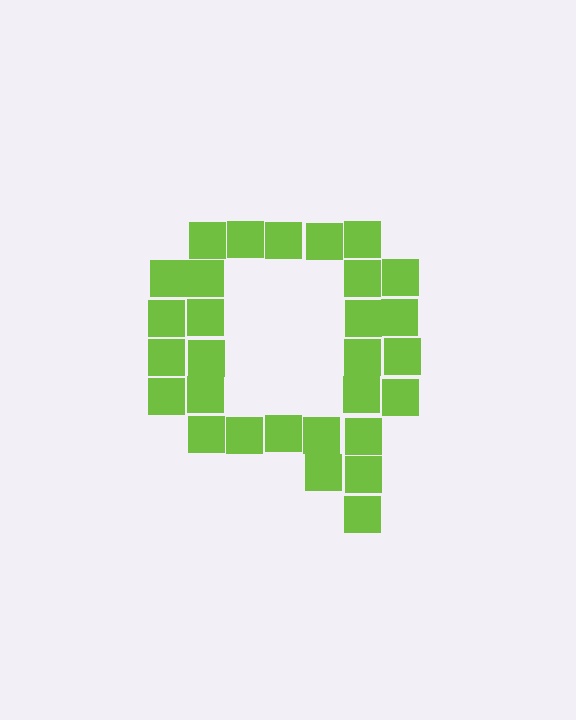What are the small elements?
The small elements are squares.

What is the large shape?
The large shape is the letter Q.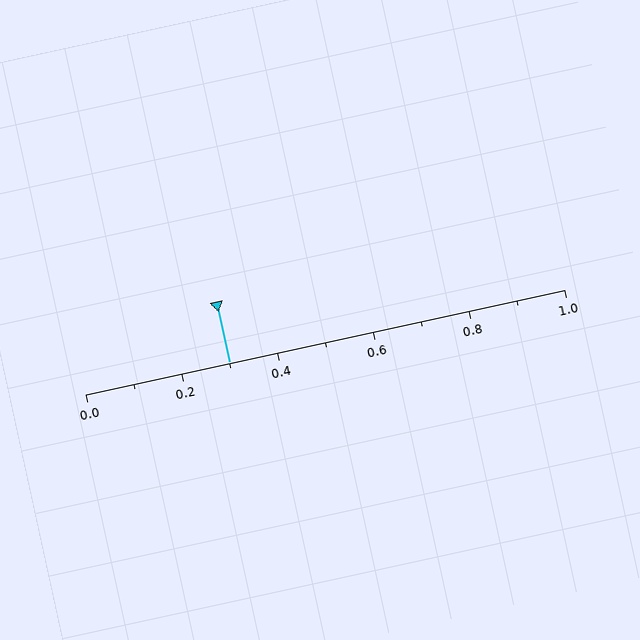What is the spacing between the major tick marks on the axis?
The major ticks are spaced 0.2 apart.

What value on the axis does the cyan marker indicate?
The marker indicates approximately 0.3.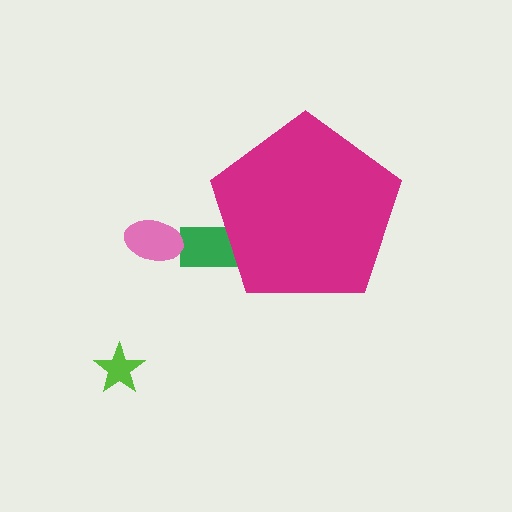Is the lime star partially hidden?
No, the lime star is fully visible.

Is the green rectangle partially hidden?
Yes, the green rectangle is partially hidden behind the magenta pentagon.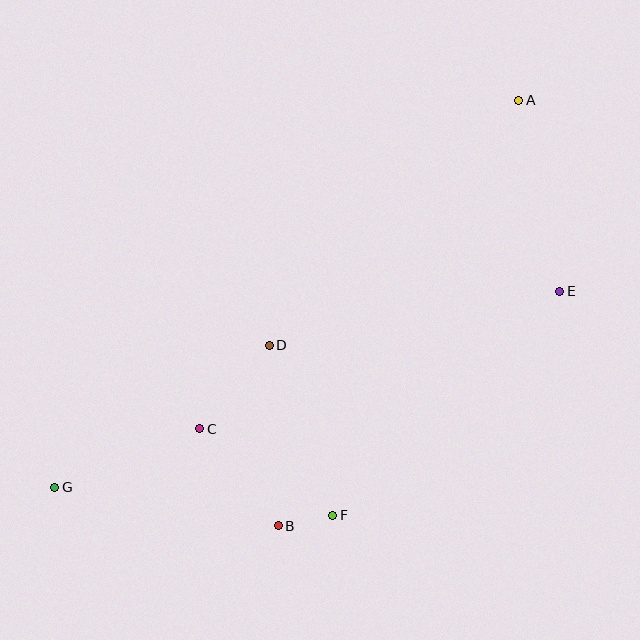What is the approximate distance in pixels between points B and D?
The distance between B and D is approximately 181 pixels.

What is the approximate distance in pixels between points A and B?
The distance between A and B is approximately 489 pixels.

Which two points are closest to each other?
Points B and F are closest to each other.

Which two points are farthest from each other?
Points A and G are farthest from each other.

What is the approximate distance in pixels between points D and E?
The distance between D and E is approximately 296 pixels.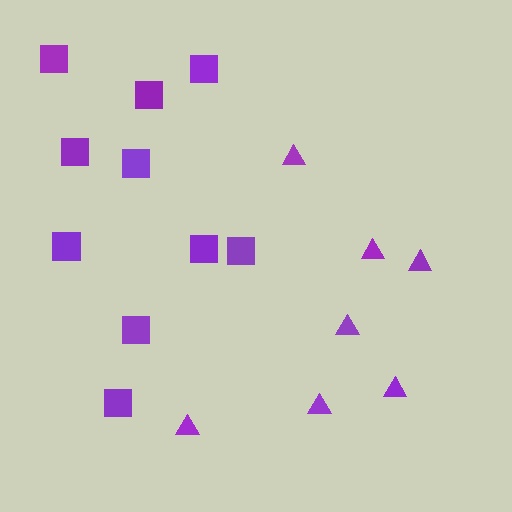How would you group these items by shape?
There are 2 groups: one group of triangles (7) and one group of squares (10).